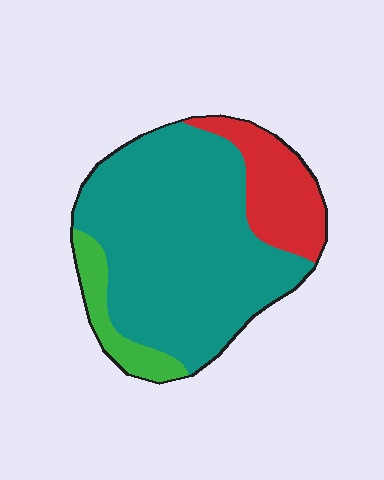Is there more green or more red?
Red.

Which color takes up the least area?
Green, at roughly 10%.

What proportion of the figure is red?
Red covers 18% of the figure.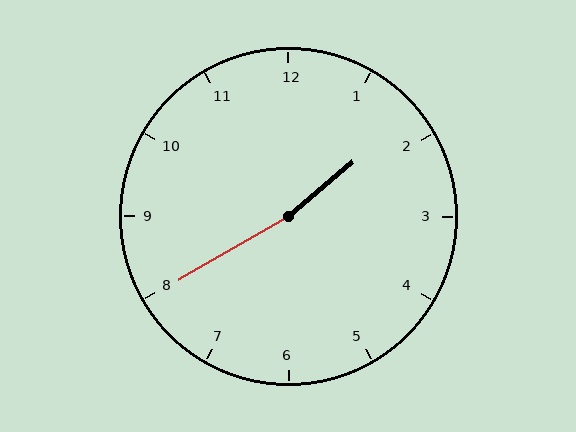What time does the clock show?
1:40.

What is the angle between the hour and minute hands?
Approximately 170 degrees.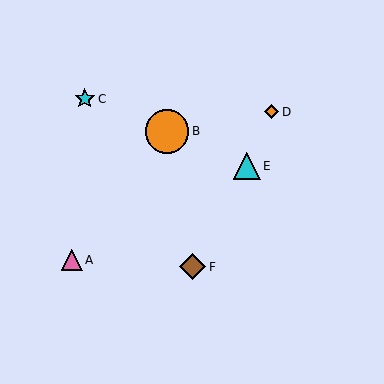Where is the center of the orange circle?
The center of the orange circle is at (167, 131).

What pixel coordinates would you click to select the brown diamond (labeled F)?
Click at (193, 267) to select the brown diamond F.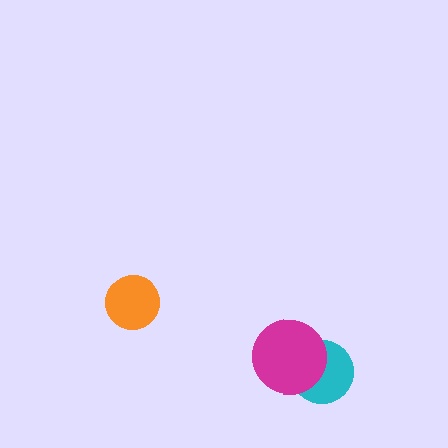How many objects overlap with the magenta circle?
1 object overlaps with the magenta circle.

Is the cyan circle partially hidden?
Yes, it is partially covered by another shape.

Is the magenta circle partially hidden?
No, no other shape covers it.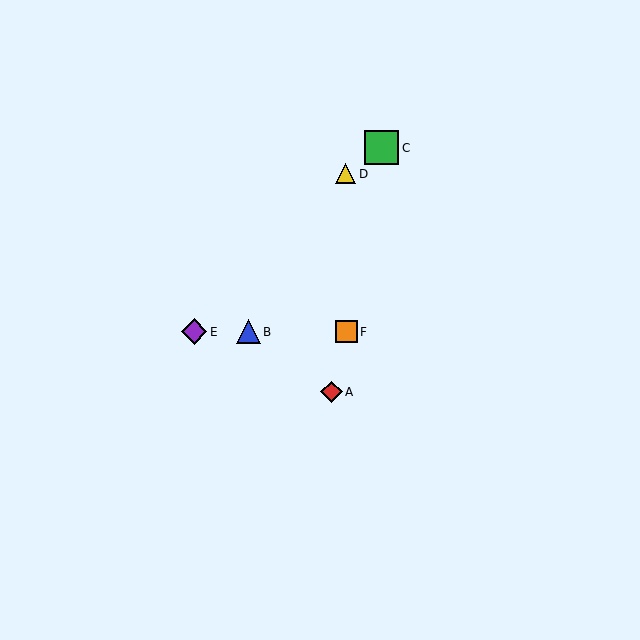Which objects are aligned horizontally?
Objects B, E, F are aligned horizontally.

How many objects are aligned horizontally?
3 objects (B, E, F) are aligned horizontally.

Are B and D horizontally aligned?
No, B is at y≈332 and D is at y≈174.